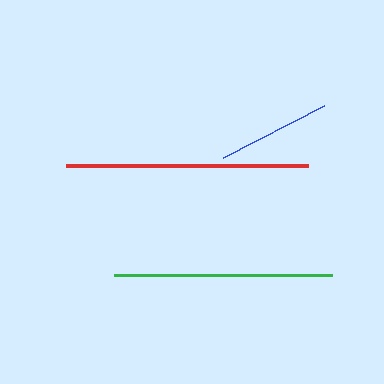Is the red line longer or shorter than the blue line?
The red line is longer than the blue line.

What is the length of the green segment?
The green segment is approximately 217 pixels long.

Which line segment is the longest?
The red line is the longest at approximately 242 pixels.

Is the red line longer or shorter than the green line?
The red line is longer than the green line.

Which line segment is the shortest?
The blue line is the shortest at approximately 113 pixels.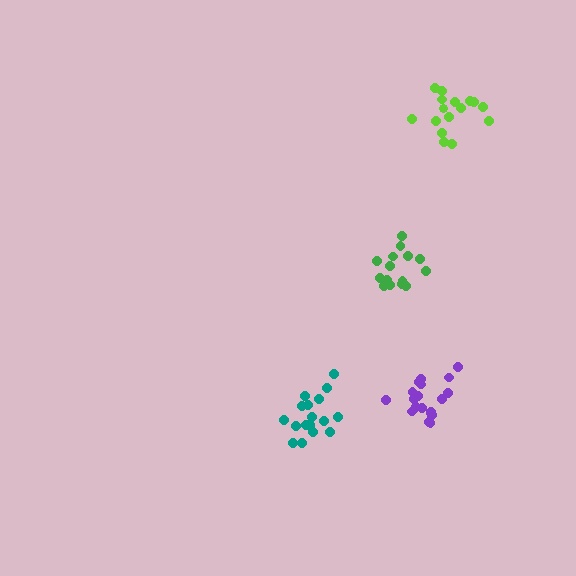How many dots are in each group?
Group 1: 20 dots, Group 2: 16 dots, Group 3: 17 dots, Group 4: 15 dots (68 total).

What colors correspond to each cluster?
The clusters are colored: purple, lime, teal, green.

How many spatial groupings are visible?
There are 4 spatial groupings.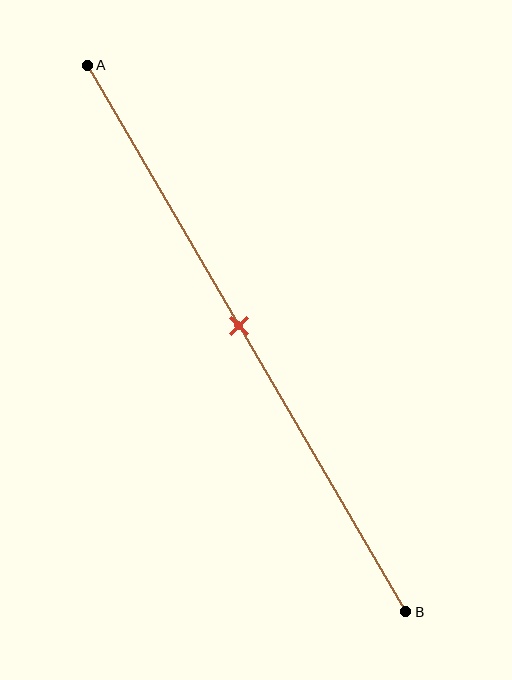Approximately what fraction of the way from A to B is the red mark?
The red mark is approximately 50% of the way from A to B.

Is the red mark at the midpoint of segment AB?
Yes, the mark is approximately at the midpoint.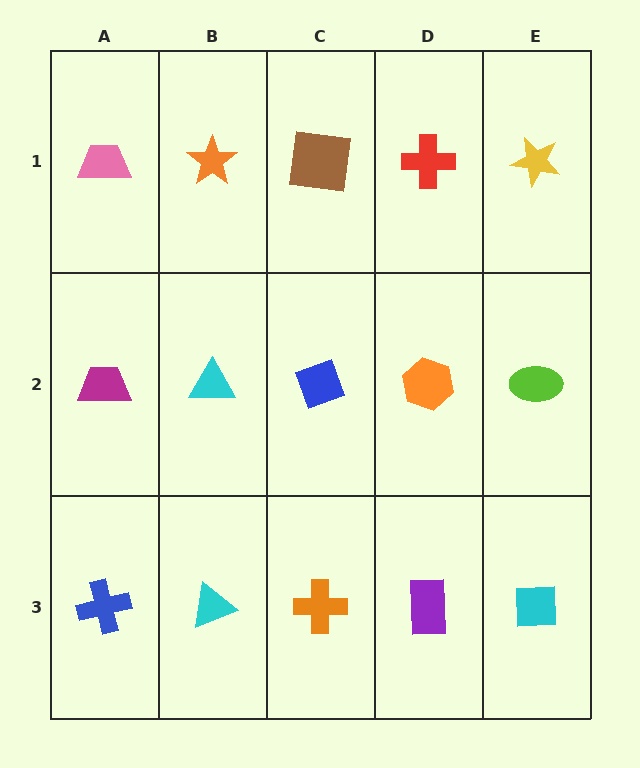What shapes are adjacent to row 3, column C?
A blue diamond (row 2, column C), a cyan triangle (row 3, column B), a purple rectangle (row 3, column D).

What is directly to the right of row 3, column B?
An orange cross.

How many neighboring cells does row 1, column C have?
3.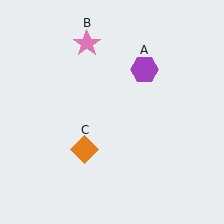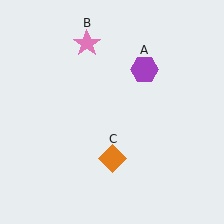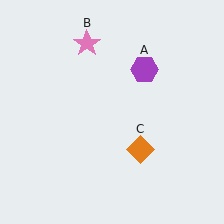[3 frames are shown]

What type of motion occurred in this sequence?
The orange diamond (object C) rotated counterclockwise around the center of the scene.